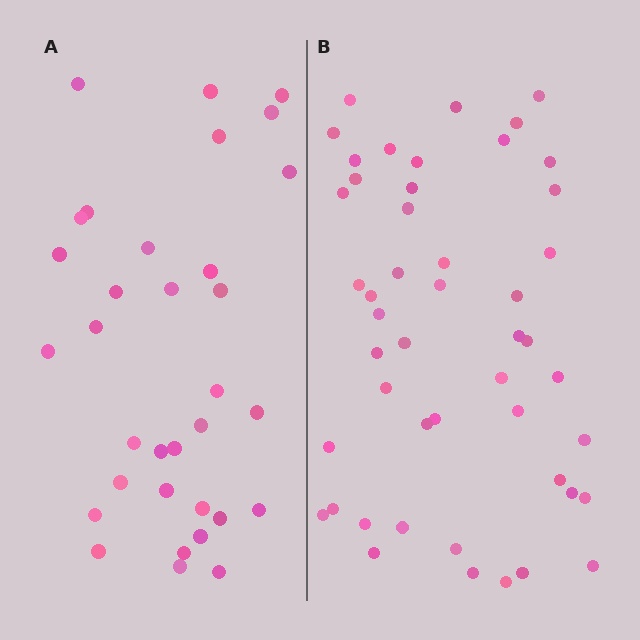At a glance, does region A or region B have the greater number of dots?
Region B (the right region) has more dots.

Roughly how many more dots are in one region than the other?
Region B has approximately 15 more dots than region A.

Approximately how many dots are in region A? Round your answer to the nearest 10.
About 30 dots. (The exact count is 33, which rounds to 30.)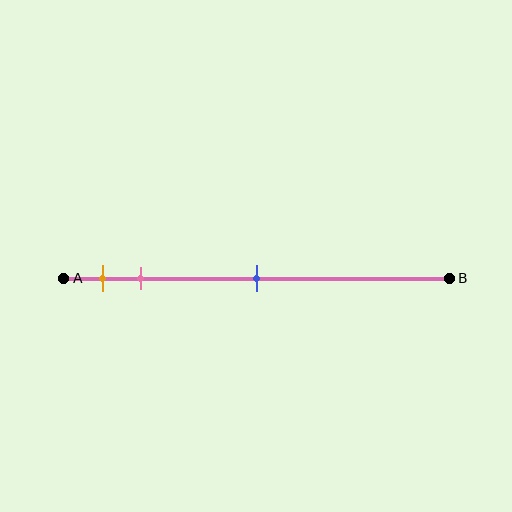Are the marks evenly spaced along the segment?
No, the marks are not evenly spaced.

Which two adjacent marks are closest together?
The orange and pink marks are the closest adjacent pair.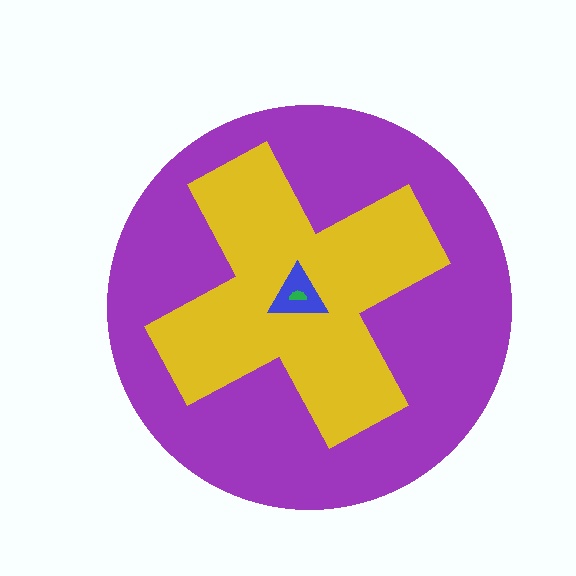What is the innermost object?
The green semicircle.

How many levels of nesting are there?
4.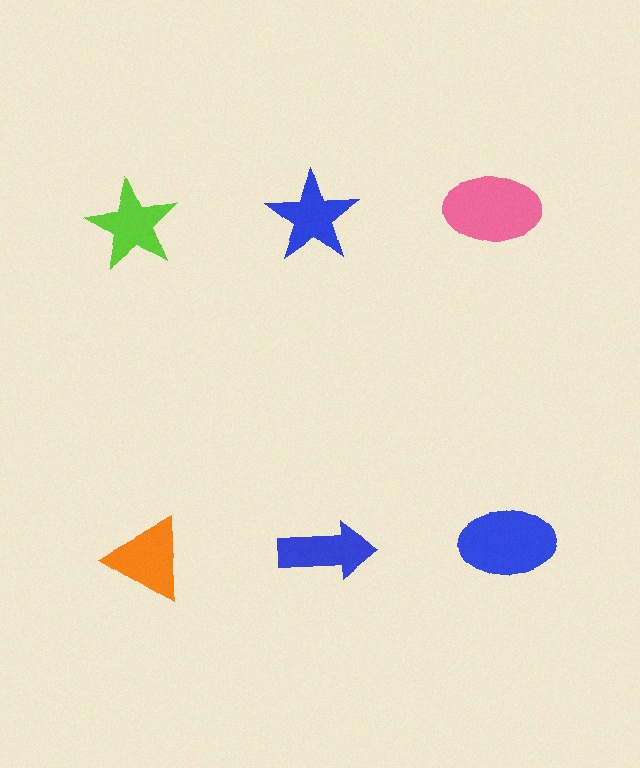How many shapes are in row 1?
3 shapes.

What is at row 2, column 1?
An orange triangle.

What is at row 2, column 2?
A blue arrow.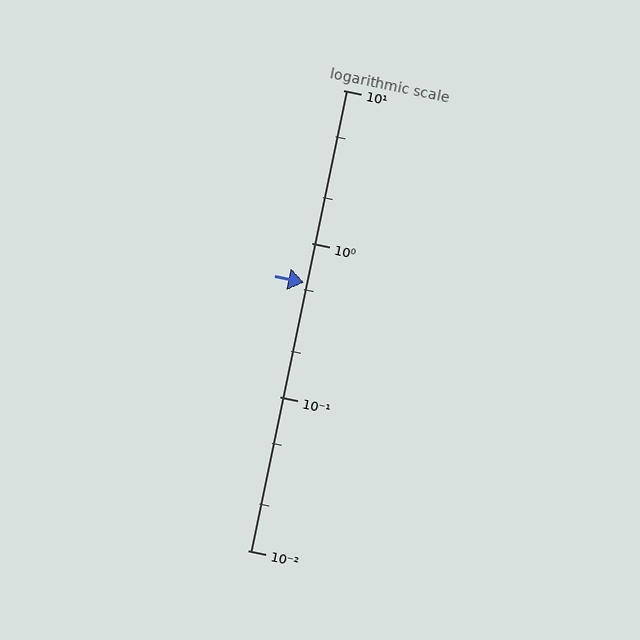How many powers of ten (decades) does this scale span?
The scale spans 3 decades, from 0.01 to 10.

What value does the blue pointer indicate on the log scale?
The pointer indicates approximately 0.56.